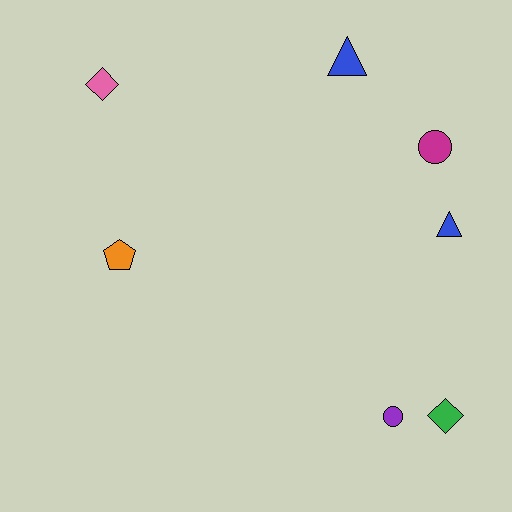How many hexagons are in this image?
There are no hexagons.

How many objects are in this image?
There are 7 objects.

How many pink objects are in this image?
There is 1 pink object.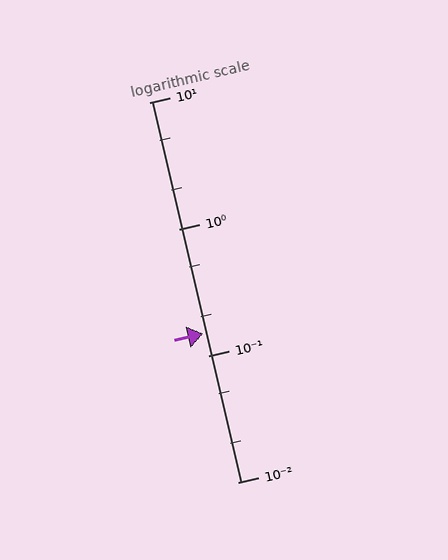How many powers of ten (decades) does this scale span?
The scale spans 3 decades, from 0.01 to 10.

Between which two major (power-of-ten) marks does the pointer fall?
The pointer is between 0.1 and 1.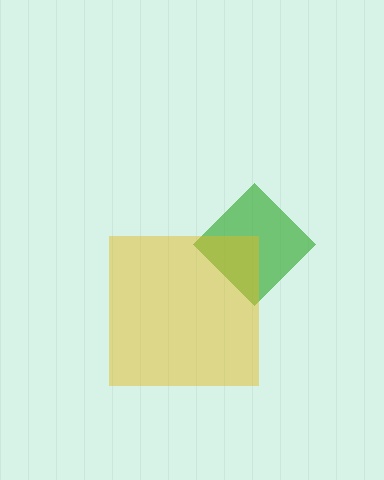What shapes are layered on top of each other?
The layered shapes are: a green diamond, a yellow square.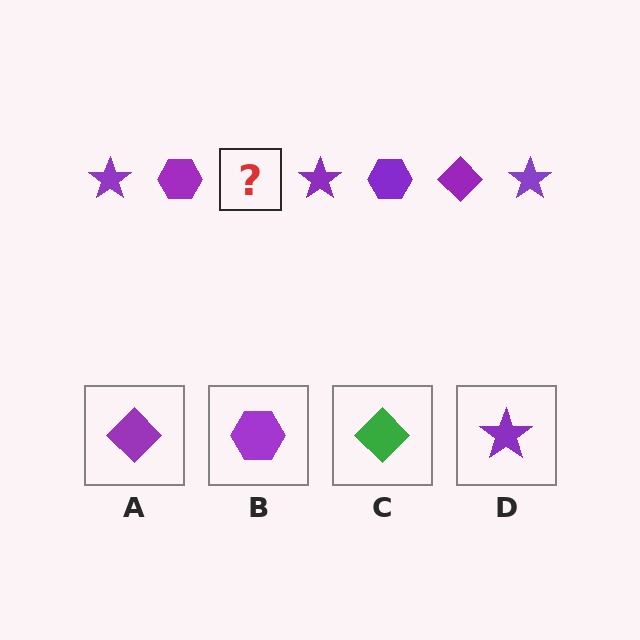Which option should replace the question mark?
Option A.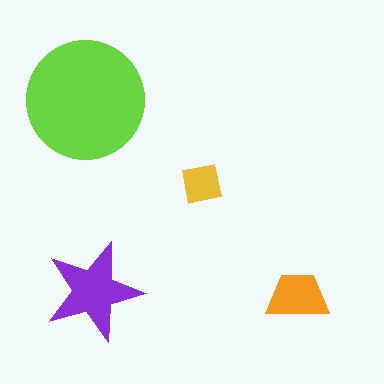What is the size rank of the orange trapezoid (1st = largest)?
3rd.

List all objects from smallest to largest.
The yellow square, the orange trapezoid, the purple star, the lime circle.